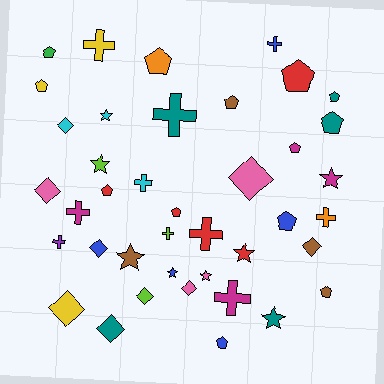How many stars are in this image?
There are 8 stars.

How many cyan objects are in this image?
There are 3 cyan objects.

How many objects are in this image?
There are 40 objects.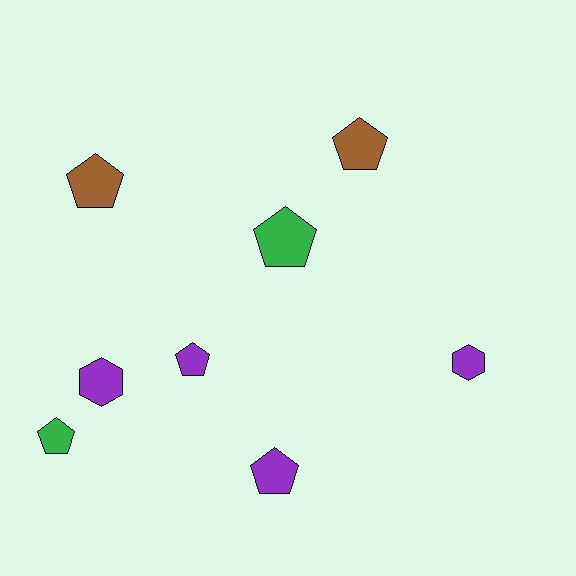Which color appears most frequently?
Purple, with 4 objects.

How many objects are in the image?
There are 8 objects.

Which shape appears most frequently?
Pentagon, with 6 objects.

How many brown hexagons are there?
There are no brown hexagons.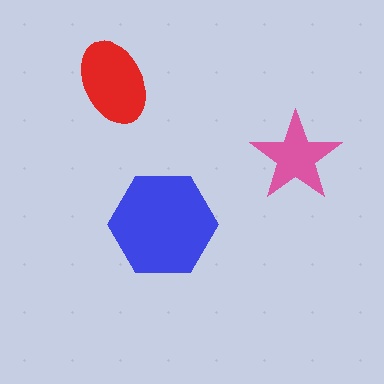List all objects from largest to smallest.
The blue hexagon, the red ellipse, the pink star.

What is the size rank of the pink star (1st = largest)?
3rd.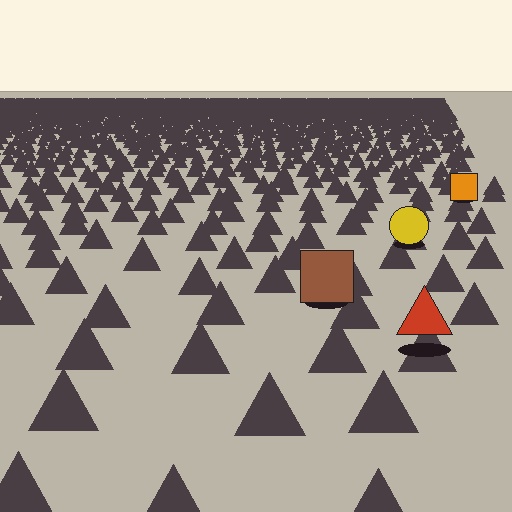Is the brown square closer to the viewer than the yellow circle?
Yes. The brown square is closer — you can tell from the texture gradient: the ground texture is coarser near it.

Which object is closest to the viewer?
The red triangle is closest. The texture marks near it are larger and more spread out.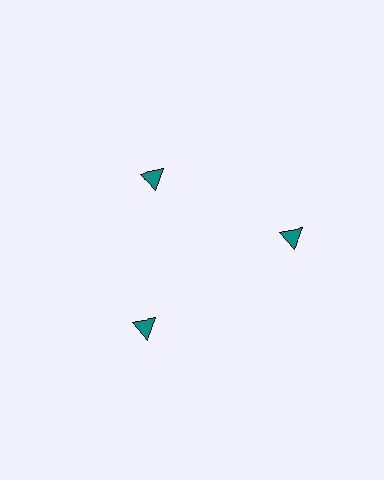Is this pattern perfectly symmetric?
No. The 3 teal triangles are arranged in a ring, but one element near the 11 o'clock position is pulled inward toward the center, breaking the 3-fold rotational symmetry.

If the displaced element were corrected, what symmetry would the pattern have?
It would have 3-fold rotational symmetry — the pattern would map onto itself every 120 degrees.